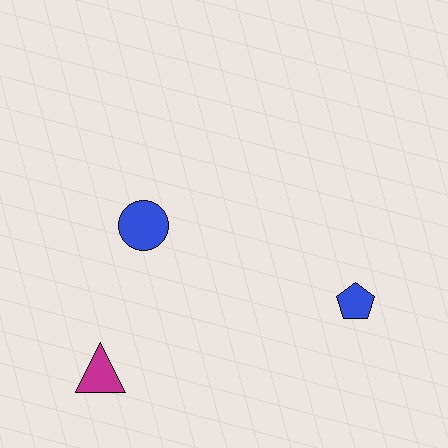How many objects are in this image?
There are 3 objects.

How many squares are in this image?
There are no squares.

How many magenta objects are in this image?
There is 1 magenta object.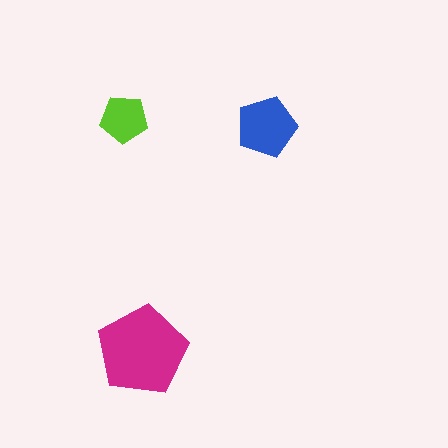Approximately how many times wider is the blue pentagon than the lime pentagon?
About 1.5 times wider.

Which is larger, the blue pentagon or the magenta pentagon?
The magenta one.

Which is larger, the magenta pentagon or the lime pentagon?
The magenta one.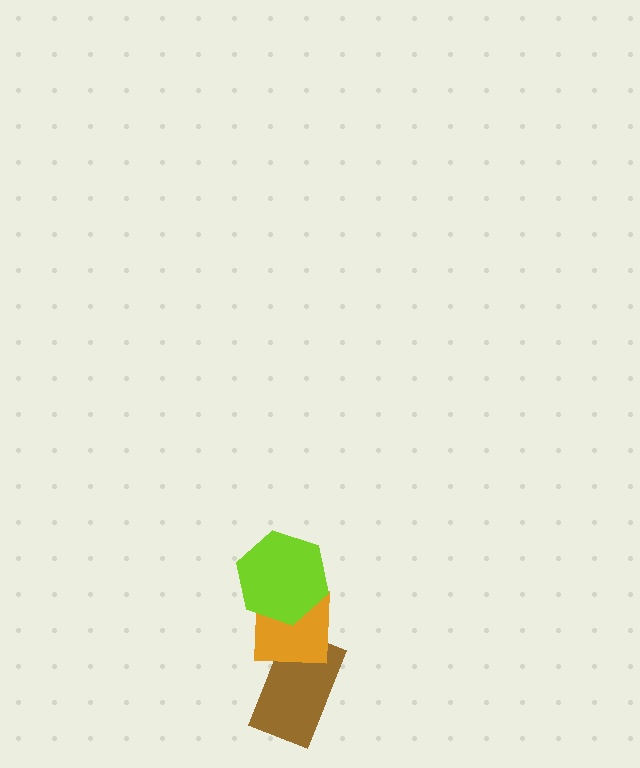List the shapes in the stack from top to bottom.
From top to bottom: the lime hexagon, the orange square, the brown rectangle.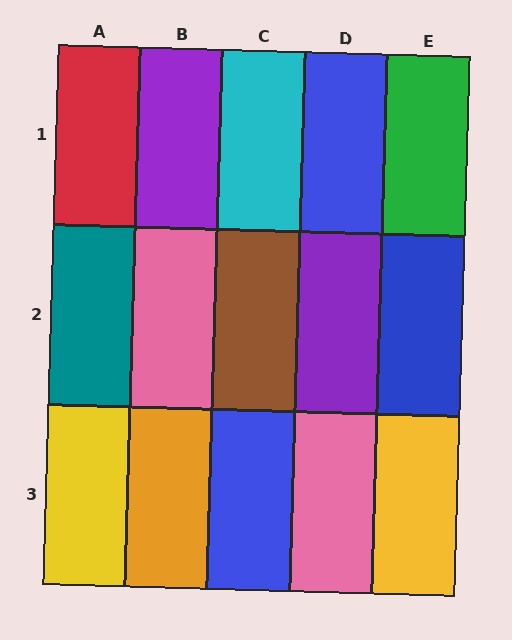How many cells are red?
1 cell is red.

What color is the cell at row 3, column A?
Yellow.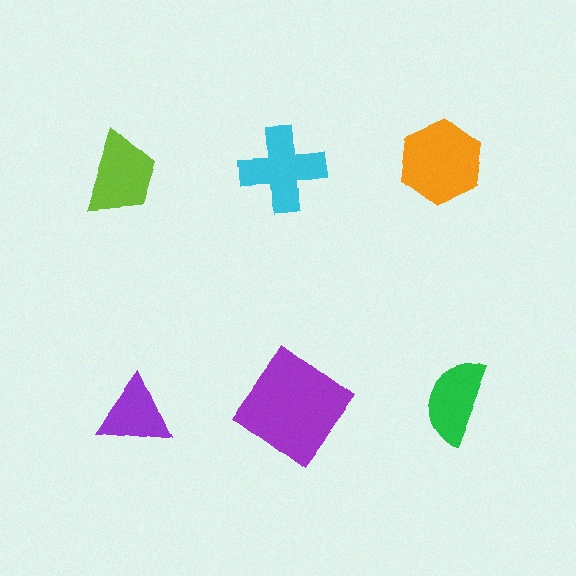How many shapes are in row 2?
3 shapes.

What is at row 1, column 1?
A lime trapezoid.